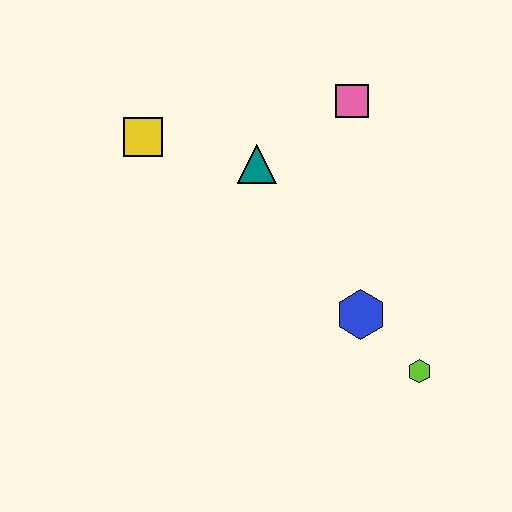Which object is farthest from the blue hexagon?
The yellow square is farthest from the blue hexagon.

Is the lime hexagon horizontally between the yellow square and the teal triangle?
No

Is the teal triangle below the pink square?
Yes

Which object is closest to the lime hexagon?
The blue hexagon is closest to the lime hexagon.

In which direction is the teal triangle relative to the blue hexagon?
The teal triangle is above the blue hexagon.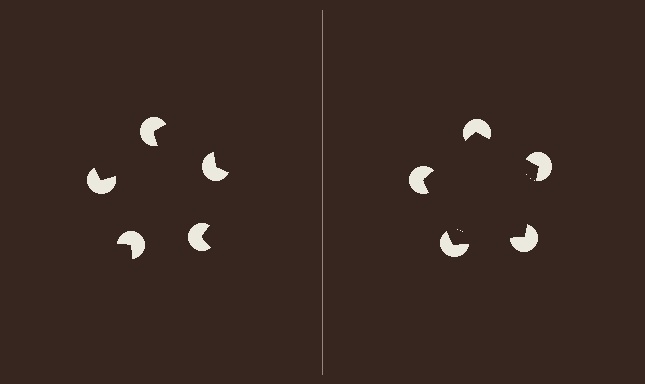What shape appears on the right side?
An illusory pentagon.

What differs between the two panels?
The pac-man discs are positioned identically on both sides; only the wedge orientations differ. On the right they align to a pentagon; on the left they are misaligned.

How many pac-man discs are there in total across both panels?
10 — 5 on each side.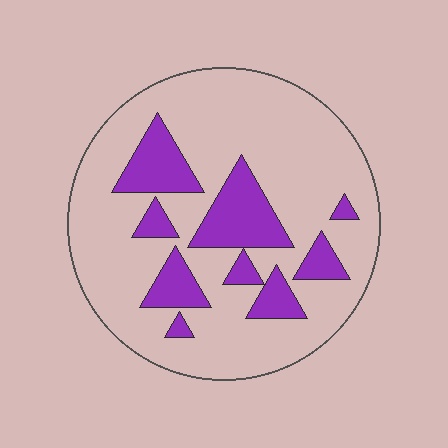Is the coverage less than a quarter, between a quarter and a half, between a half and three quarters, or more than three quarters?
Less than a quarter.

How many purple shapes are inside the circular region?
9.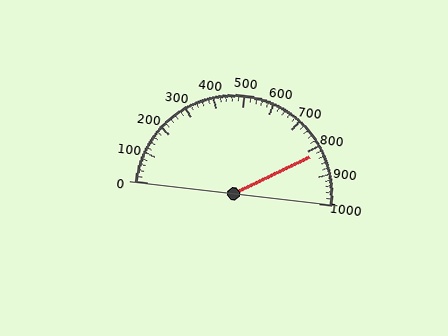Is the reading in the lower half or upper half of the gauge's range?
The reading is in the upper half of the range (0 to 1000).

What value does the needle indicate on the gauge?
The needle indicates approximately 820.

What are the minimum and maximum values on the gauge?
The gauge ranges from 0 to 1000.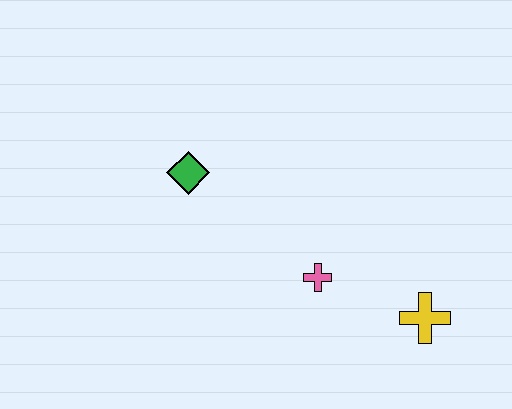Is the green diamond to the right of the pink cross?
No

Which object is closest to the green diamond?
The pink cross is closest to the green diamond.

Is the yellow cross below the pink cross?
Yes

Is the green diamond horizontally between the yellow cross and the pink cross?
No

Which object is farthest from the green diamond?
The yellow cross is farthest from the green diamond.